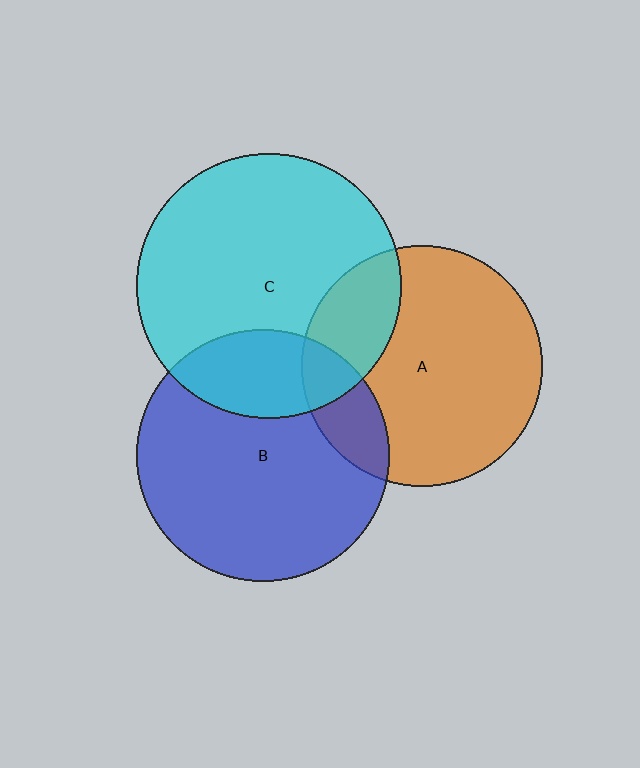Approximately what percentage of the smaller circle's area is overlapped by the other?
Approximately 25%.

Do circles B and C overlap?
Yes.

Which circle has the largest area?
Circle C (cyan).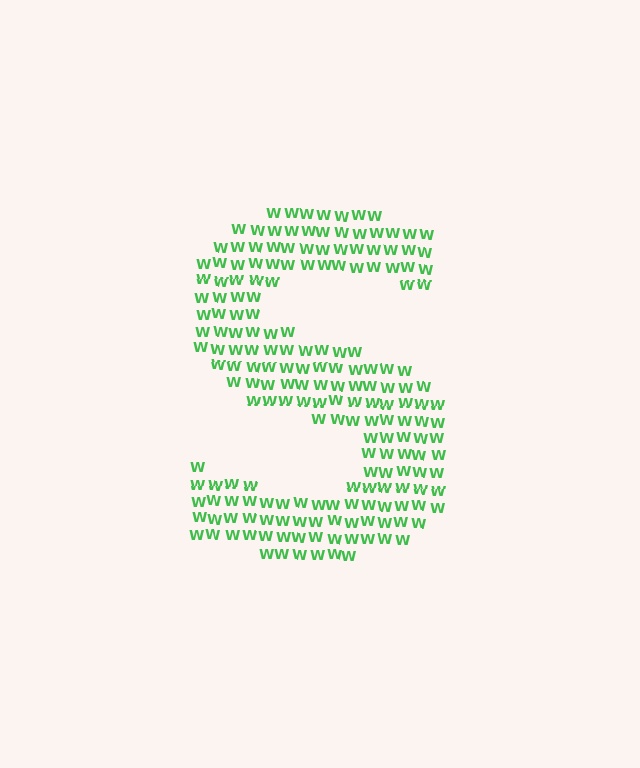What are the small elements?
The small elements are letter W's.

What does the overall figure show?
The overall figure shows the letter S.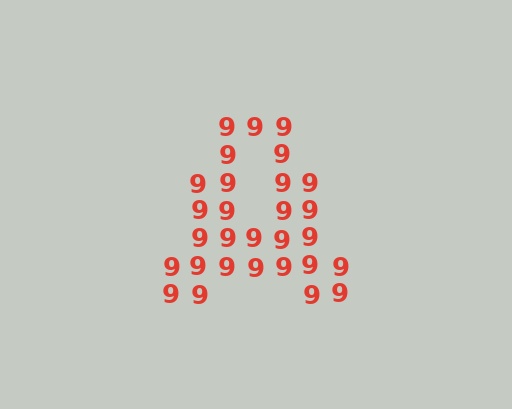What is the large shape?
The large shape is the letter A.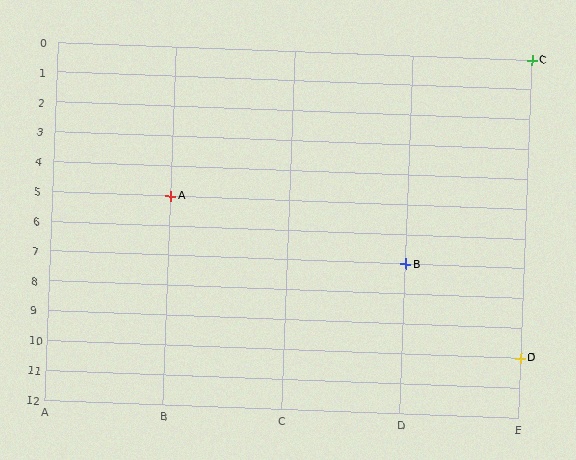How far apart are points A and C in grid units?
Points A and C are 3 columns and 5 rows apart (about 5.8 grid units diagonally).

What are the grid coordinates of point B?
Point B is at grid coordinates (D, 7).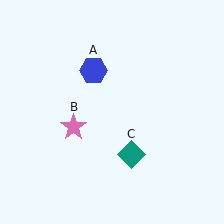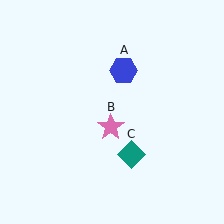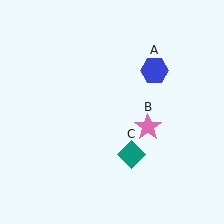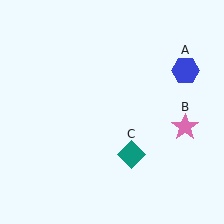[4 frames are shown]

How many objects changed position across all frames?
2 objects changed position: blue hexagon (object A), pink star (object B).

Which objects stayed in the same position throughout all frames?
Teal diamond (object C) remained stationary.